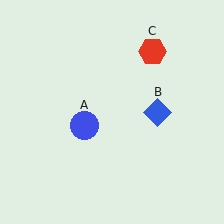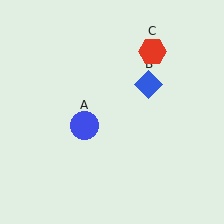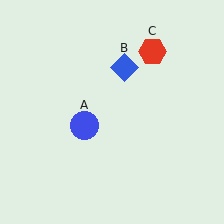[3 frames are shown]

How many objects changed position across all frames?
1 object changed position: blue diamond (object B).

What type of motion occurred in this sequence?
The blue diamond (object B) rotated counterclockwise around the center of the scene.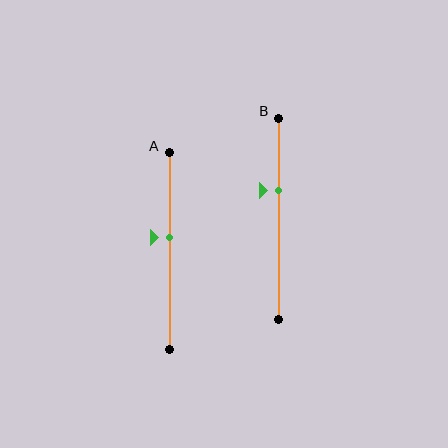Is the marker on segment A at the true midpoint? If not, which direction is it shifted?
No, the marker on segment A is shifted upward by about 7% of the segment length.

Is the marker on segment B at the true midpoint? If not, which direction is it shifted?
No, the marker on segment B is shifted upward by about 14% of the segment length.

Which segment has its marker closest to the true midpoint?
Segment A has its marker closest to the true midpoint.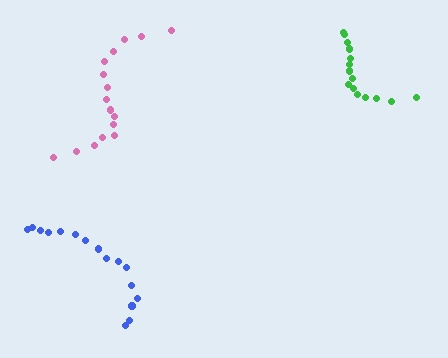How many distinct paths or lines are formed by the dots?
There are 3 distinct paths.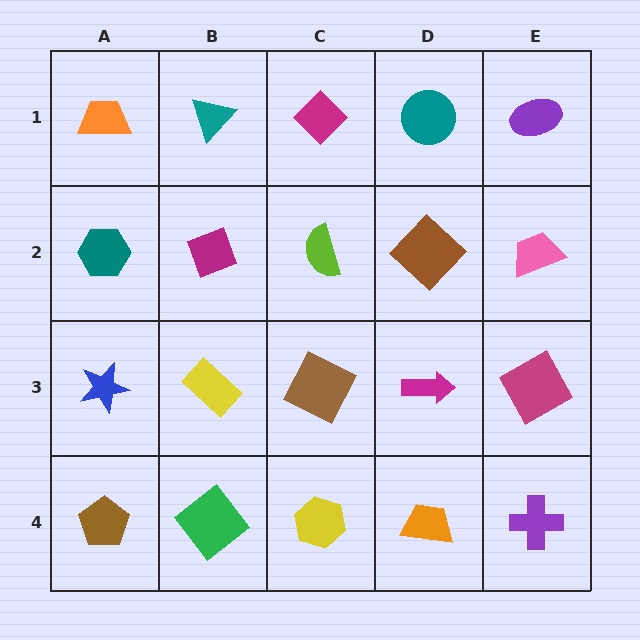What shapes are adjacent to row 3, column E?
A pink trapezoid (row 2, column E), a purple cross (row 4, column E), a magenta arrow (row 3, column D).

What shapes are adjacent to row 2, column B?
A teal triangle (row 1, column B), a yellow rectangle (row 3, column B), a teal hexagon (row 2, column A), a lime semicircle (row 2, column C).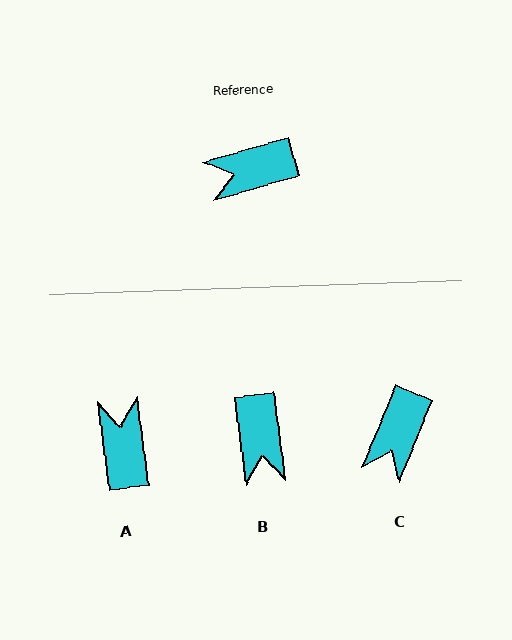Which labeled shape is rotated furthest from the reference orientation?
A, about 99 degrees away.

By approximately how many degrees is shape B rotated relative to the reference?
Approximately 81 degrees counter-clockwise.